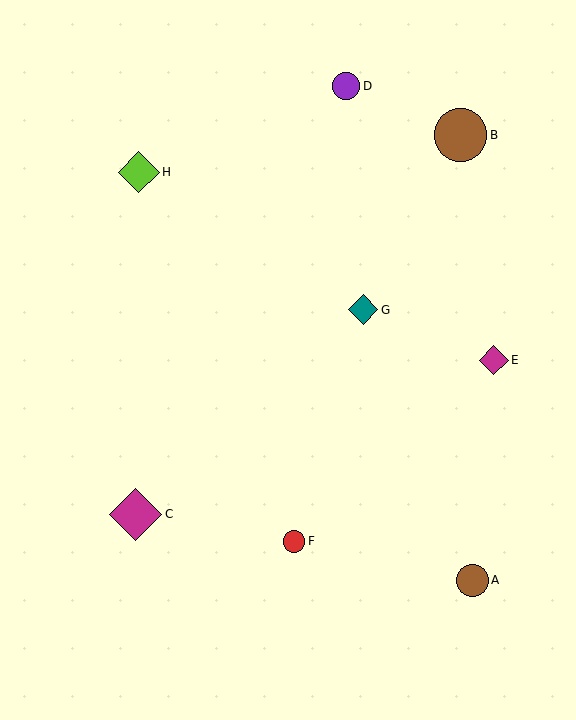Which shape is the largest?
The brown circle (labeled B) is the largest.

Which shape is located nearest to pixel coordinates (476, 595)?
The brown circle (labeled A) at (472, 580) is nearest to that location.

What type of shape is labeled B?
Shape B is a brown circle.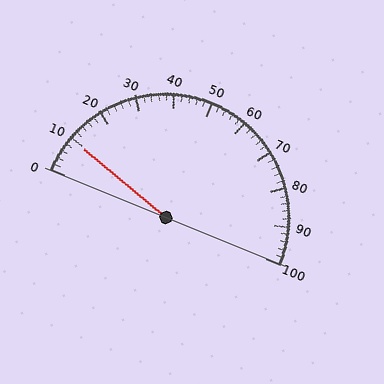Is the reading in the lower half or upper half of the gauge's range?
The reading is in the lower half of the range (0 to 100).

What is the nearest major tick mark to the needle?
The nearest major tick mark is 10.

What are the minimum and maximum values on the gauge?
The gauge ranges from 0 to 100.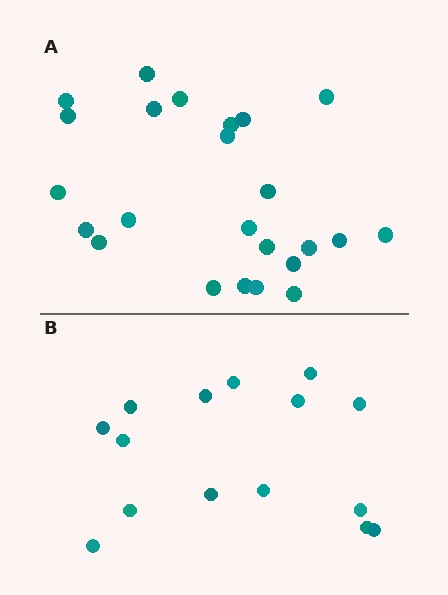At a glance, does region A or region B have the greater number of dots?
Region A (the top region) has more dots.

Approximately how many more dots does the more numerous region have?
Region A has roughly 8 or so more dots than region B.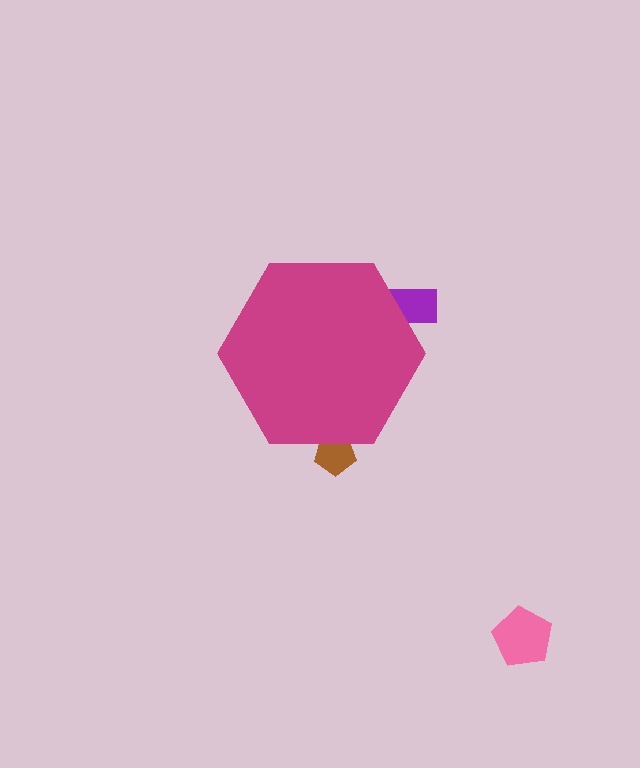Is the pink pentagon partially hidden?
No, the pink pentagon is fully visible.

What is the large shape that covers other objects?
A magenta hexagon.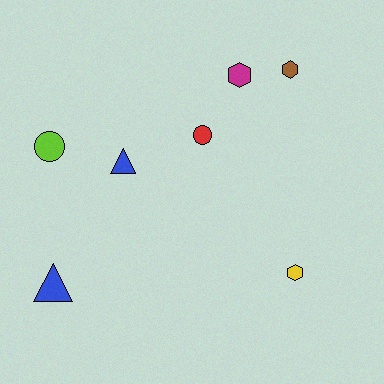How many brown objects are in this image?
There is 1 brown object.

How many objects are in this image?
There are 7 objects.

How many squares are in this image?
There are no squares.